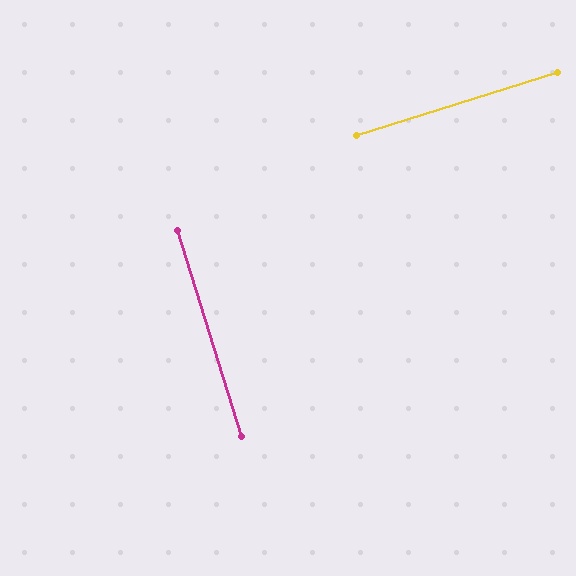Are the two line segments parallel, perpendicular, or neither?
Perpendicular — they meet at approximately 90°.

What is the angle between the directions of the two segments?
Approximately 90 degrees.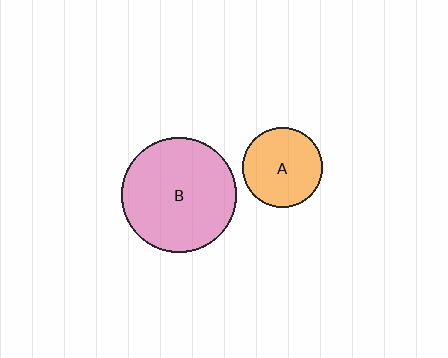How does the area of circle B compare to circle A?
Approximately 2.1 times.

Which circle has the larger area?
Circle B (pink).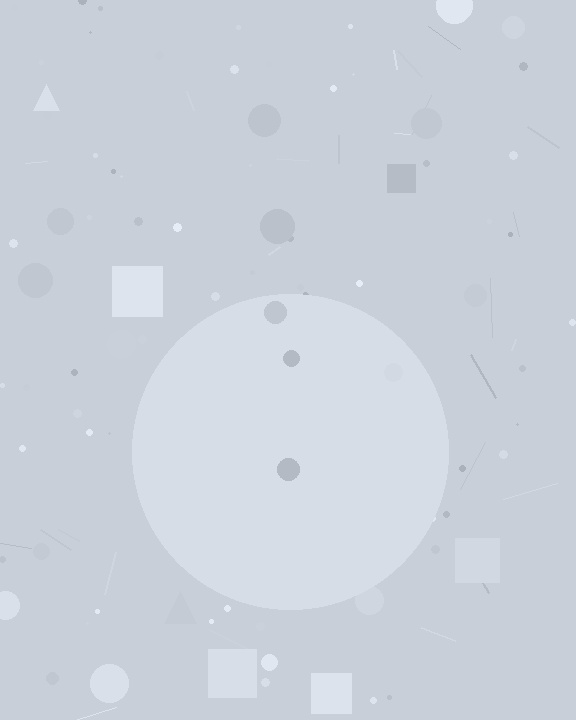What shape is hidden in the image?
A circle is hidden in the image.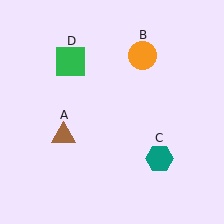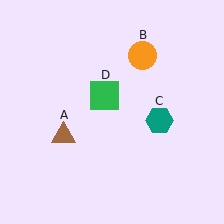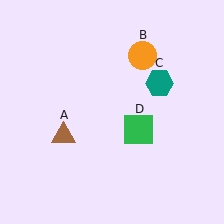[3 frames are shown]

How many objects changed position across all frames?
2 objects changed position: teal hexagon (object C), green square (object D).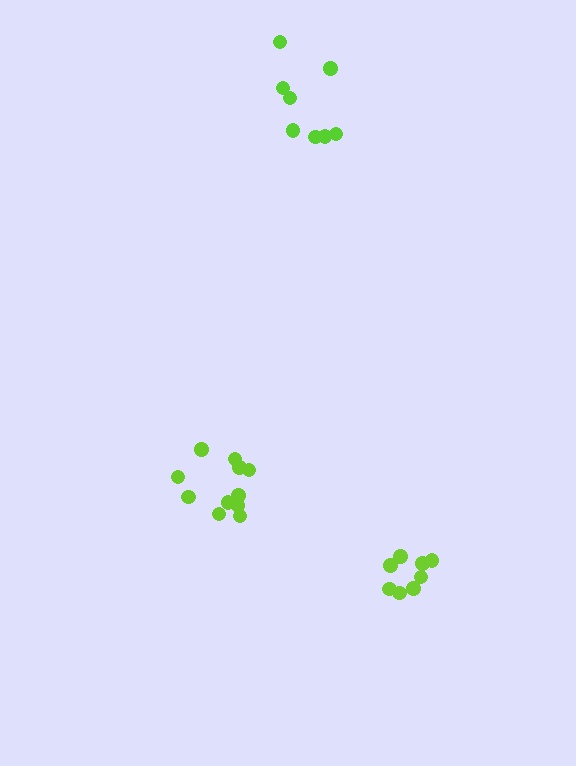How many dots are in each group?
Group 1: 8 dots, Group 2: 8 dots, Group 3: 11 dots (27 total).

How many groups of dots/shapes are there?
There are 3 groups.